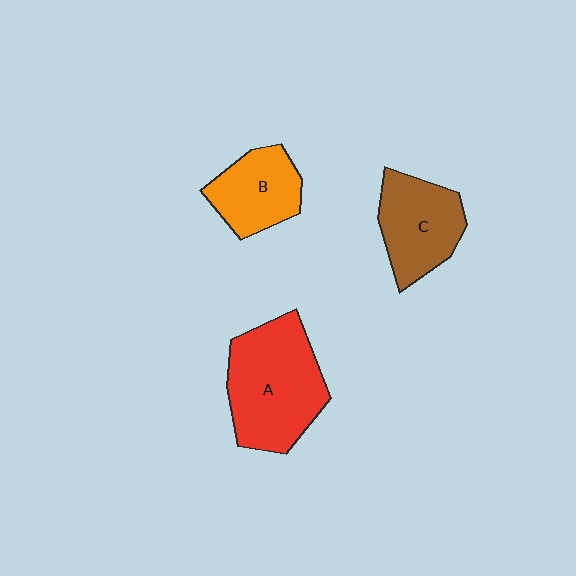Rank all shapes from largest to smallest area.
From largest to smallest: A (red), C (brown), B (orange).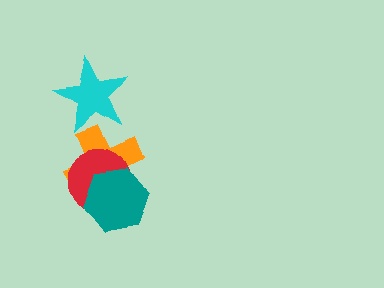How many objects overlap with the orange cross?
3 objects overlap with the orange cross.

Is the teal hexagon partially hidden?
No, no other shape covers it.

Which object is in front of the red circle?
The teal hexagon is in front of the red circle.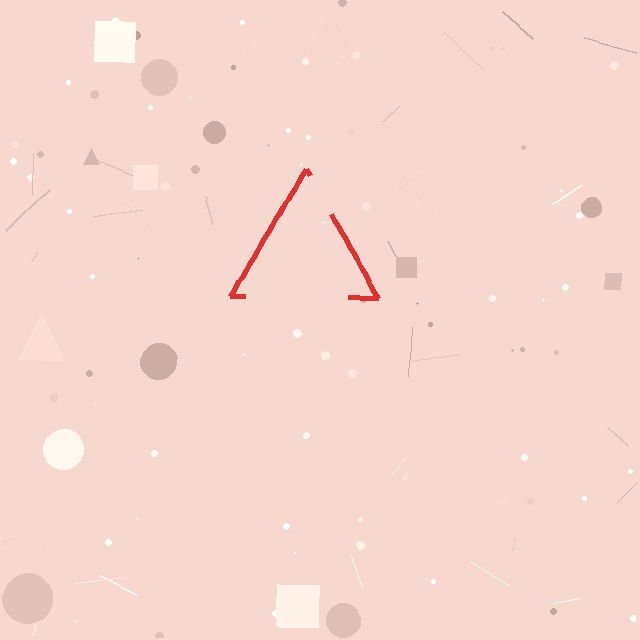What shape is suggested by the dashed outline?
The dashed outline suggests a triangle.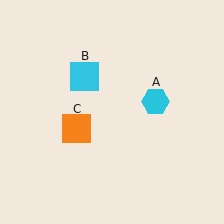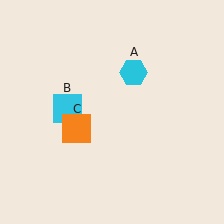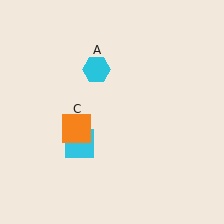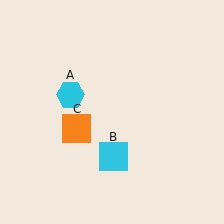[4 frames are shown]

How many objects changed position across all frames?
2 objects changed position: cyan hexagon (object A), cyan square (object B).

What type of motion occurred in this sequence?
The cyan hexagon (object A), cyan square (object B) rotated counterclockwise around the center of the scene.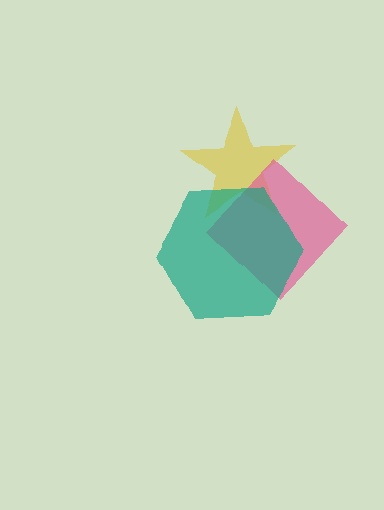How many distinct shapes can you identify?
There are 3 distinct shapes: a yellow star, a pink diamond, a teal hexagon.